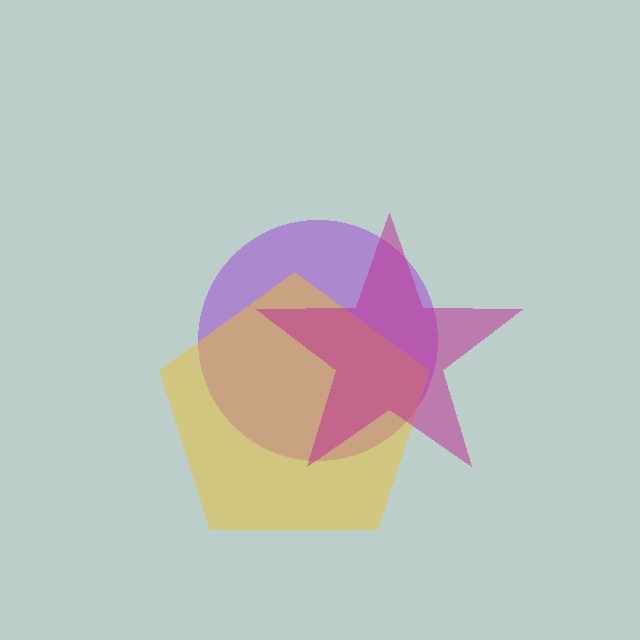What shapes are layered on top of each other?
The layered shapes are: a purple circle, a yellow pentagon, a magenta star.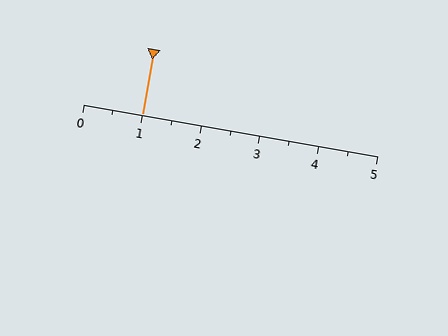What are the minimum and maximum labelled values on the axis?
The axis runs from 0 to 5.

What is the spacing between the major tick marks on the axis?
The major ticks are spaced 1 apart.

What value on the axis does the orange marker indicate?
The marker indicates approximately 1.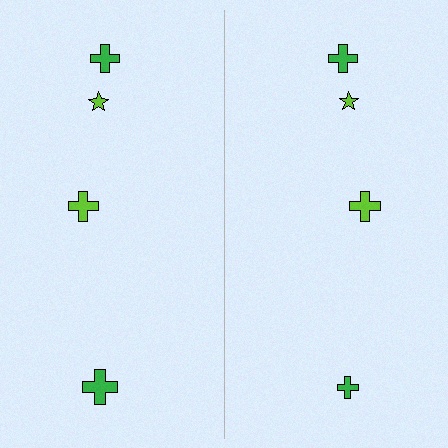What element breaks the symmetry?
The green cross on the right side has a different size than its mirror counterpart.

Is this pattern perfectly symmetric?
No, the pattern is not perfectly symmetric. The green cross on the right side has a different size than its mirror counterpart.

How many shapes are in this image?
There are 8 shapes in this image.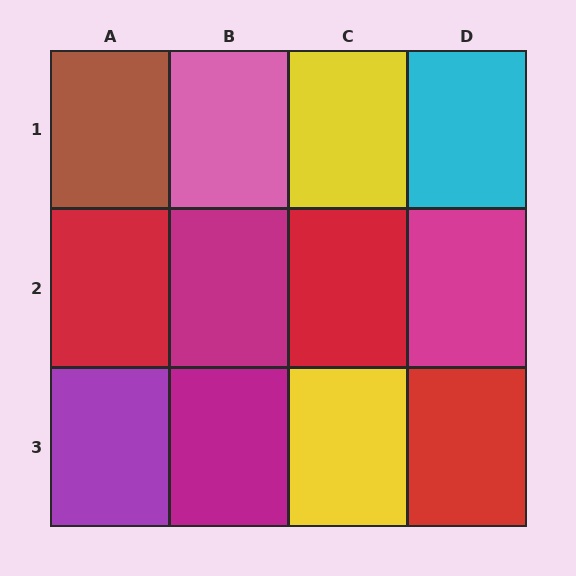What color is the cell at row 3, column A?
Purple.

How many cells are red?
3 cells are red.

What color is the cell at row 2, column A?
Red.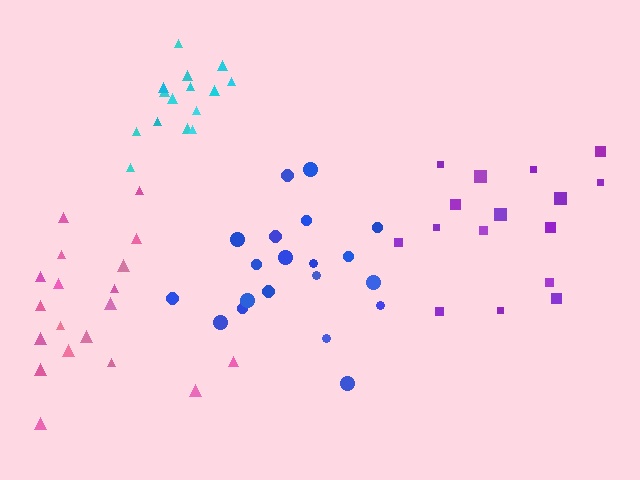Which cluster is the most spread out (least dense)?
Blue.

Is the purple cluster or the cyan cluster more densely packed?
Cyan.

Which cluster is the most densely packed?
Cyan.